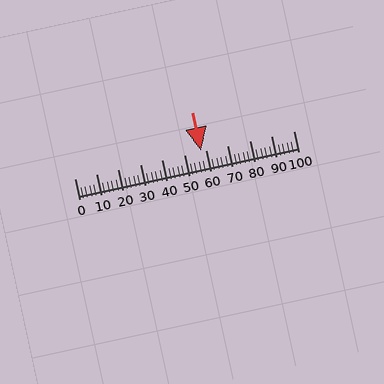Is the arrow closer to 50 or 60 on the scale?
The arrow is closer to 60.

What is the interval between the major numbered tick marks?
The major tick marks are spaced 10 units apart.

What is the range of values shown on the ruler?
The ruler shows values from 0 to 100.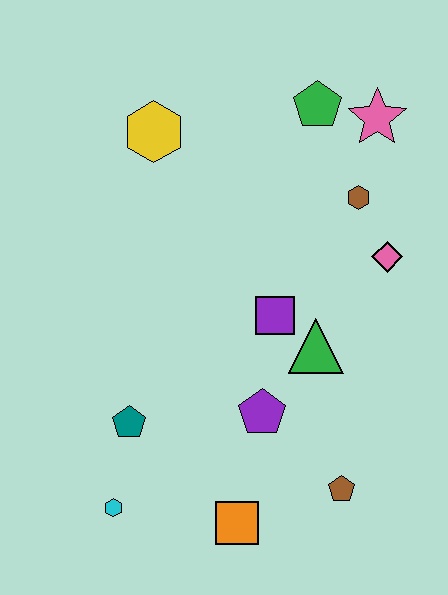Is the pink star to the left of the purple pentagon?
No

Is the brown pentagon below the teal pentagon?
Yes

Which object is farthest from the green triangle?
The yellow hexagon is farthest from the green triangle.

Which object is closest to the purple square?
The green triangle is closest to the purple square.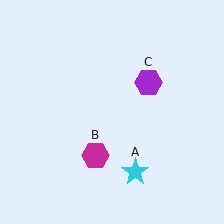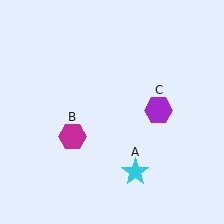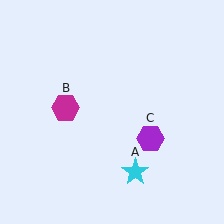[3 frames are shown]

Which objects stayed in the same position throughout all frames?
Cyan star (object A) remained stationary.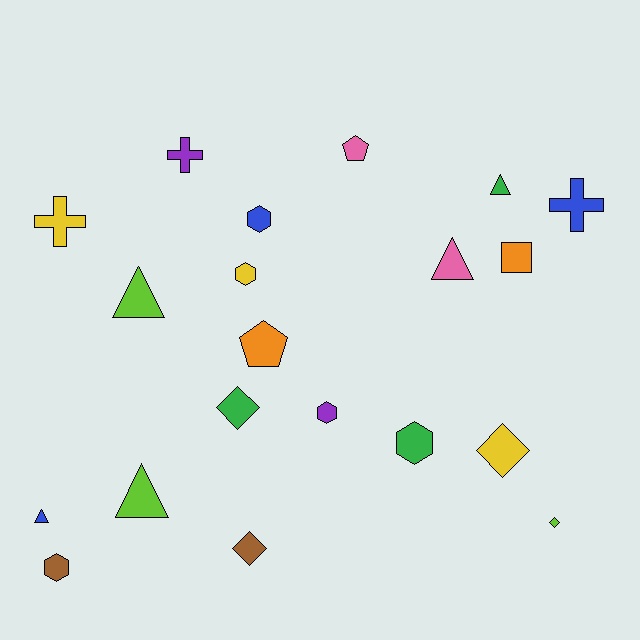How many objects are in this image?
There are 20 objects.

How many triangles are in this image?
There are 5 triangles.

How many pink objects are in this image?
There are 2 pink objects.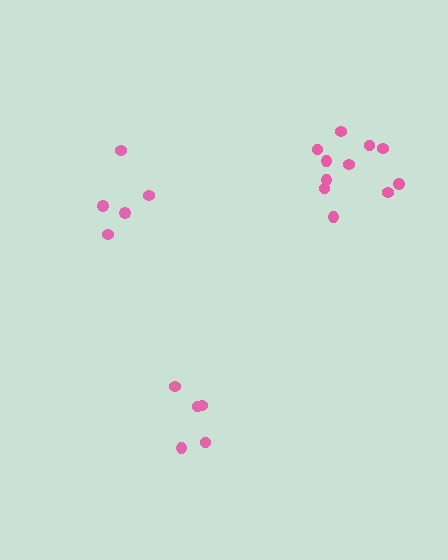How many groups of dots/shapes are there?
There are 3 groups.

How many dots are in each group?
Group 1: 5 dots, Group 2: 11 dots, Group 3: 5 dots (21 total).